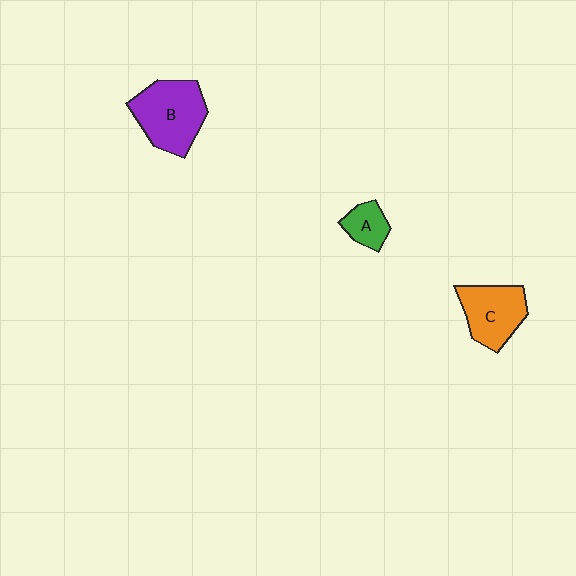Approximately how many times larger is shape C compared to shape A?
Approximately 2.0 times.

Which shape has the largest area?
Shape B (purple).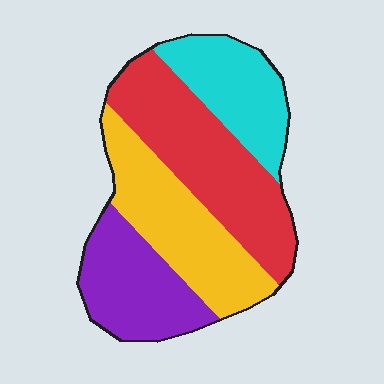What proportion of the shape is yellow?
Yellow covers 27% of the shape.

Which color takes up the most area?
Red, at roughly 35%.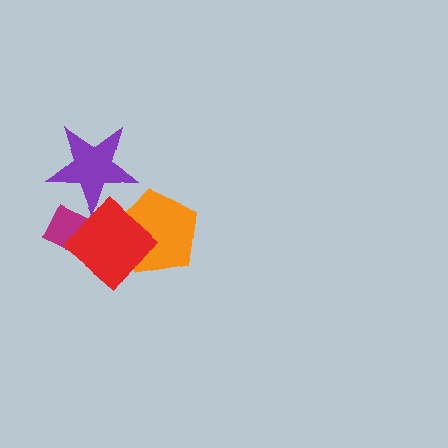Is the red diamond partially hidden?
Yes, it is partially covered by another shape.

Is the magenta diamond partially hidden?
Yes, it is partially covered by another shape.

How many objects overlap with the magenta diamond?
2 objects overlap with the magenta diamond.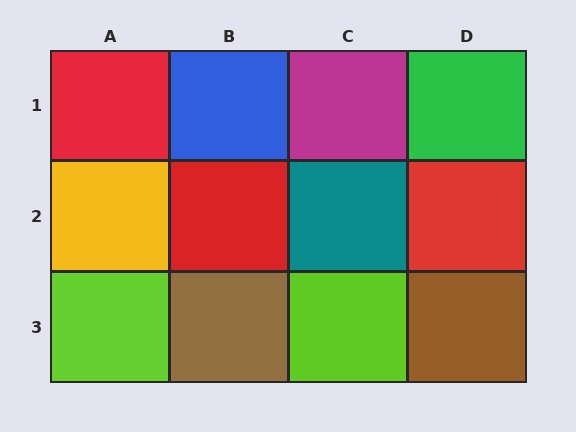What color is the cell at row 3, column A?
Lime.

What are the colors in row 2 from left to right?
Yellow, red, teal, red.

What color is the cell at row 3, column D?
Brown.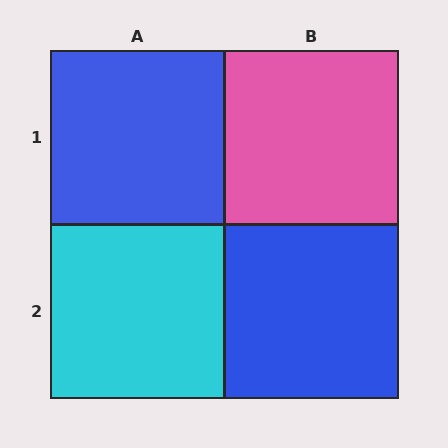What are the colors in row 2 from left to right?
Cyan, blue.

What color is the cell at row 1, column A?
Blue.